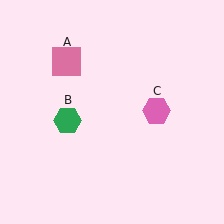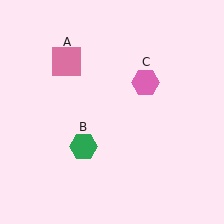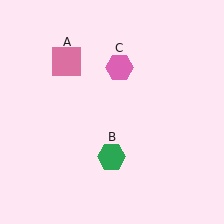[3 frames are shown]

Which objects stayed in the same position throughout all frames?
Pink square (object A) remained stationary.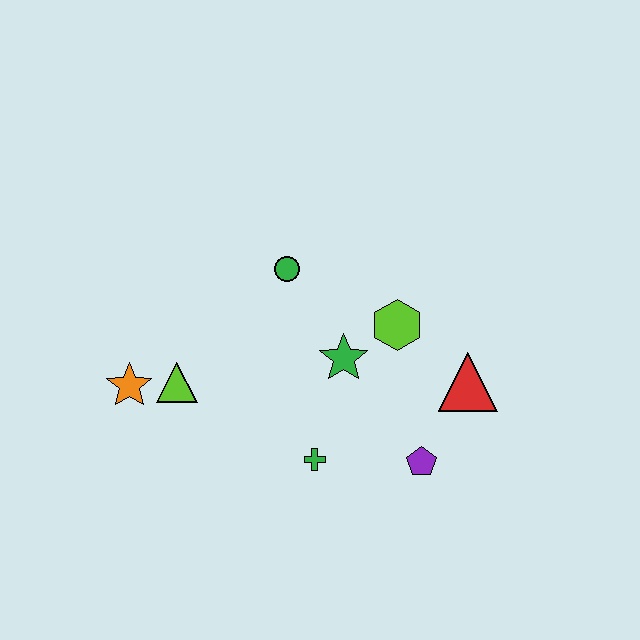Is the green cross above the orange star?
No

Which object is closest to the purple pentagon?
The red triangle is closest to the purple pentagon.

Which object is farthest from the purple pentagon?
The orange star is farthest from the purple pentagon.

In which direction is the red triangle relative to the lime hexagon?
The red triangle is to the right of the lime hexagon.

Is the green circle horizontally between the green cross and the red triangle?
No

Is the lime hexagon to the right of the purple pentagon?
No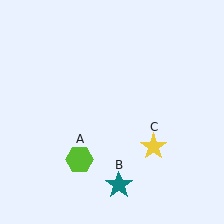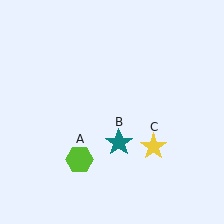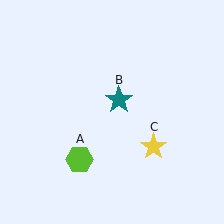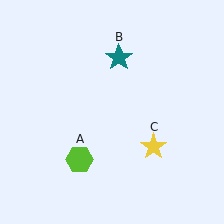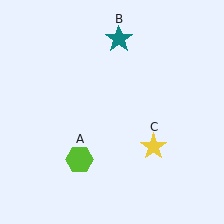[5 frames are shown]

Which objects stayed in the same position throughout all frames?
Lime hexagon (object A) and yellow star (object C) remained stationary.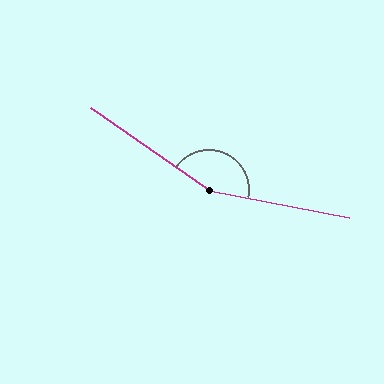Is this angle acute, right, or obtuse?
It is obtuse.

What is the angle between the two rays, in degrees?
Approximately 156 degrees.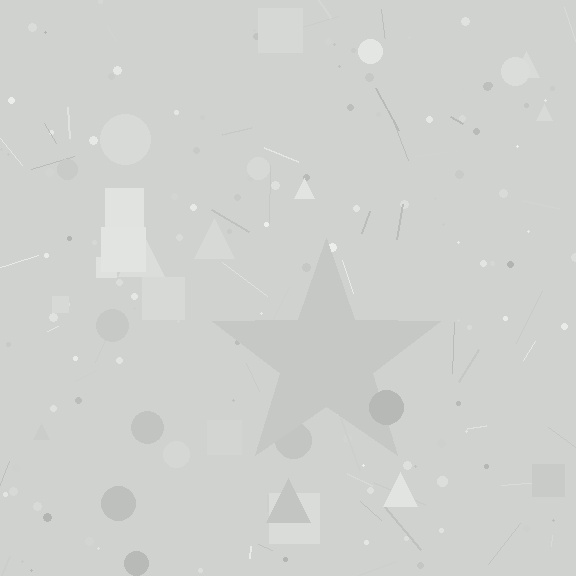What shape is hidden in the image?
A star is hidden in the image.